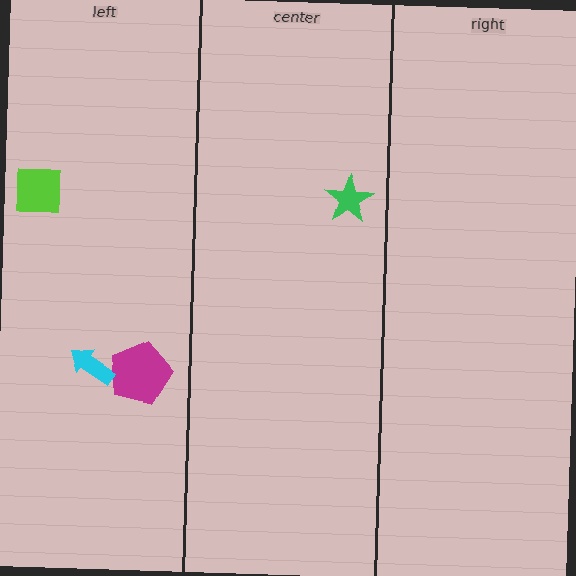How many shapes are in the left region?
3.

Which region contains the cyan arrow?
The left region.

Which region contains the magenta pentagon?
The left region.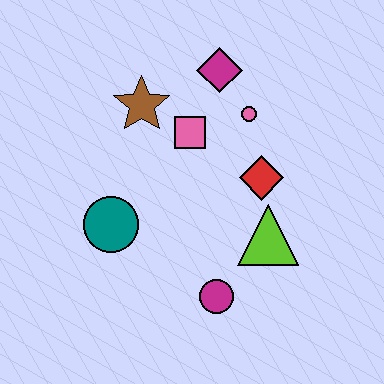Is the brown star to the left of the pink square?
Yes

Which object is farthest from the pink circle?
The magenta circle is farthest from the pink circle.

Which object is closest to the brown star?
The pink square is closest to the brown star.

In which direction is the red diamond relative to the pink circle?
The red diamond is below the pink circle.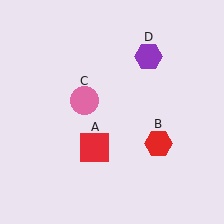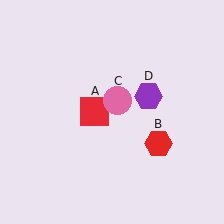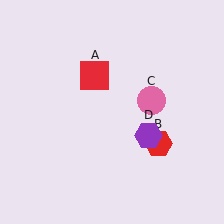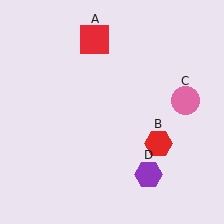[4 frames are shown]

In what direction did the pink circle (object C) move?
The pink circle (object C) moved right.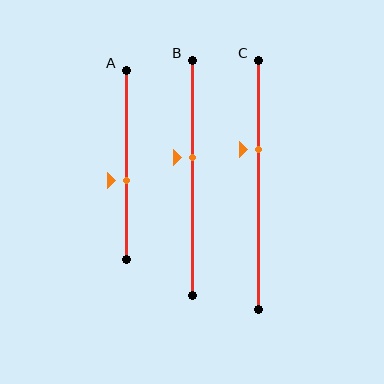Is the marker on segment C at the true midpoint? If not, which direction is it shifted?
No, the marker on segment C is shifted upward by about 14% of the segment length.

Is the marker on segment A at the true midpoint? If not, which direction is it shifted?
No, the marker on segment A is shifted downward by about 8% of the segment length.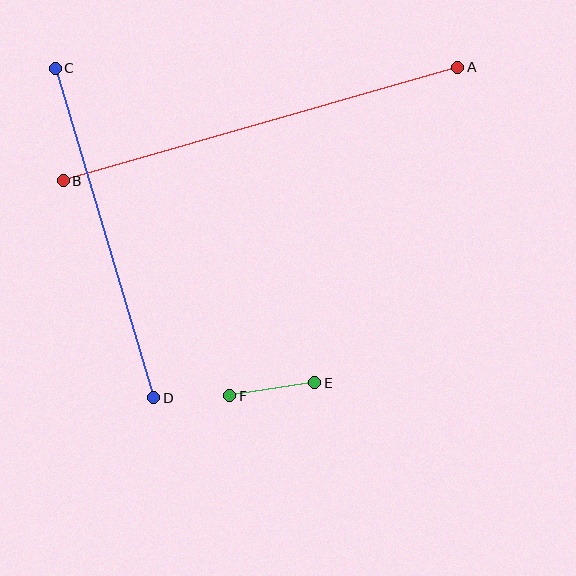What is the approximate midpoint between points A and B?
The midpoint is at approximately (260, 124) pixels.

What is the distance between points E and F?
The distance is approximately 86 pixels.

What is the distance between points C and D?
The distance is approximately 344 pixels.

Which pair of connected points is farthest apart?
Points A and B are farthest apart.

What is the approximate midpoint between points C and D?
The midpoint is at approximately (105, 233) pixels.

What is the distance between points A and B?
The distance is approximately 411 pixels.